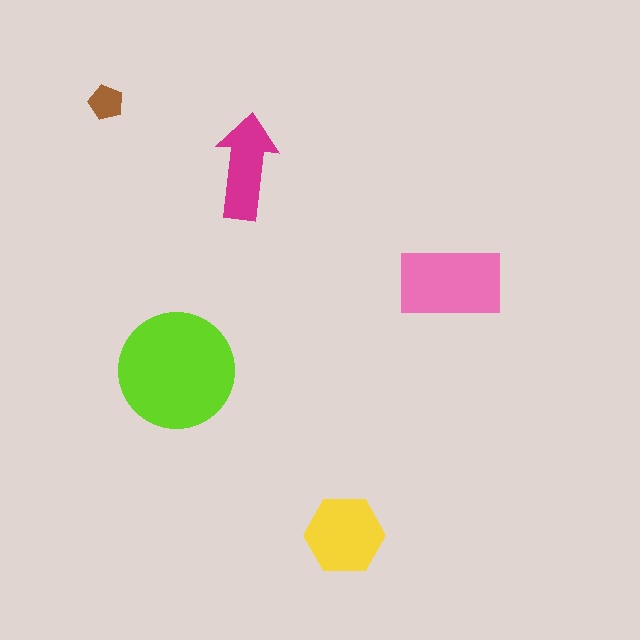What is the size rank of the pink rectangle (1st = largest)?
2nd.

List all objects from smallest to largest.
The brown pentagon, the magenta arrow, the yellow hexagon, the pink rectangle, the lime circle.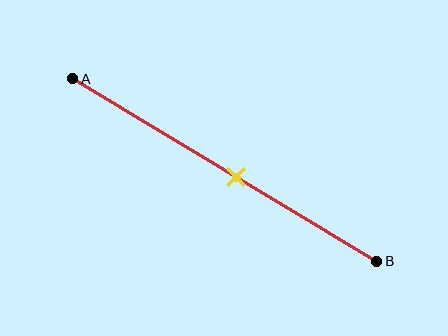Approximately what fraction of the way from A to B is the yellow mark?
The yellow mark is approximately 55% of the way from A to B.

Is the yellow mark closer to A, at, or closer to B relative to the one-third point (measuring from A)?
The yellow mark is closer to point B than the one-third point of segment AB.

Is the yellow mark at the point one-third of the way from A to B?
No, the mark is at about 55% from A, not at the 33% one-third point.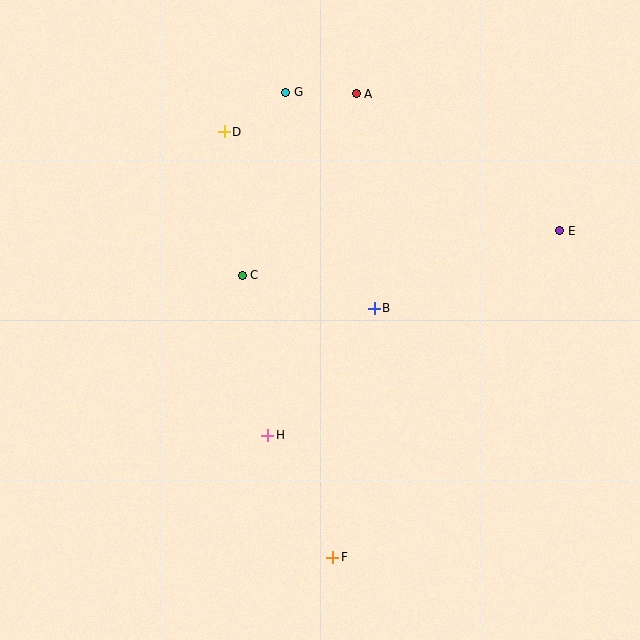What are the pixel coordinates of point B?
Point B is at (374, 308).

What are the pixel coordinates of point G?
Point G is at (286, 92).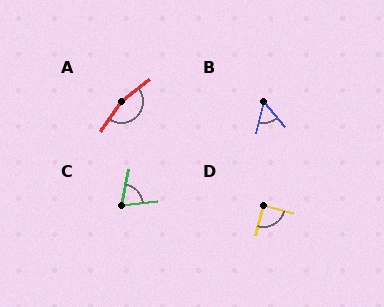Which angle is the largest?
A, at approximately 163 degrees.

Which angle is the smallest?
B, at approximately 54 degrees.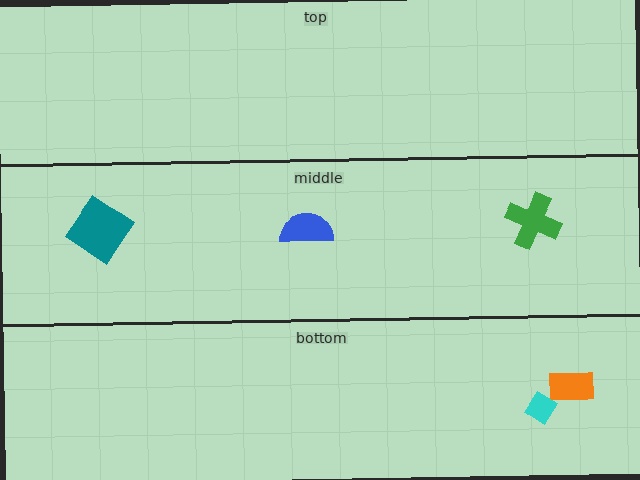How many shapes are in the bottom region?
2.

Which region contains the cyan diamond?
The bottom region.